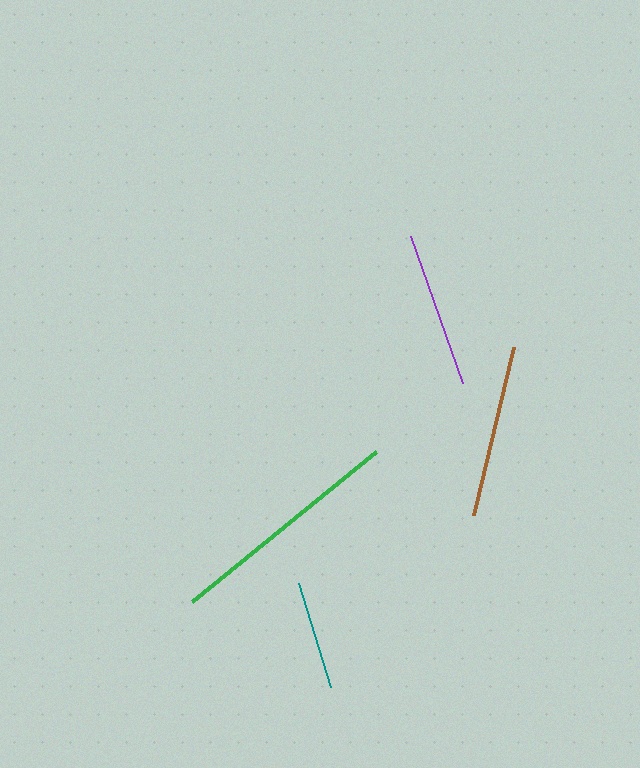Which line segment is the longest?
The green line is the longest at approximately 237 pixels.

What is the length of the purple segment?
The purple segment is approximately 155 pixels long.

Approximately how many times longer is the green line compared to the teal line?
The green line is approximately 2.2 times the length of the teal line.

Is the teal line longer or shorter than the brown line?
The brown line is longer than the teal line.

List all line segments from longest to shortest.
From longest to shortest: green, brown, purple, teal.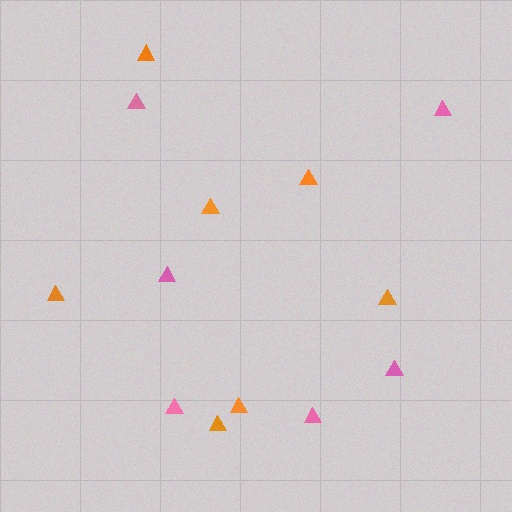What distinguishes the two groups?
There are 2 groups: one group of pink triangles (6) and one group of orange triangles (7).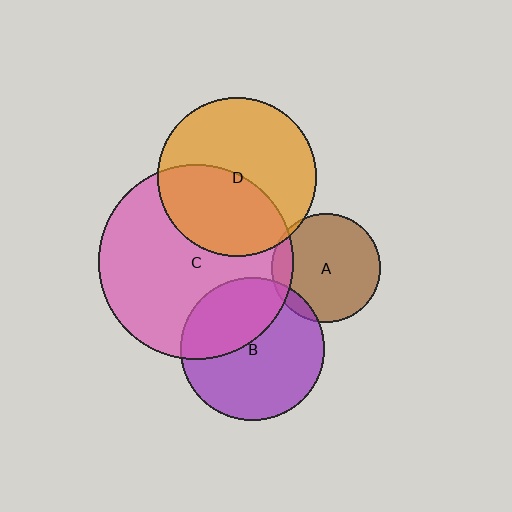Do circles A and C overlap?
Yes.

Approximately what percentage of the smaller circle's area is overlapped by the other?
Approximately 10%.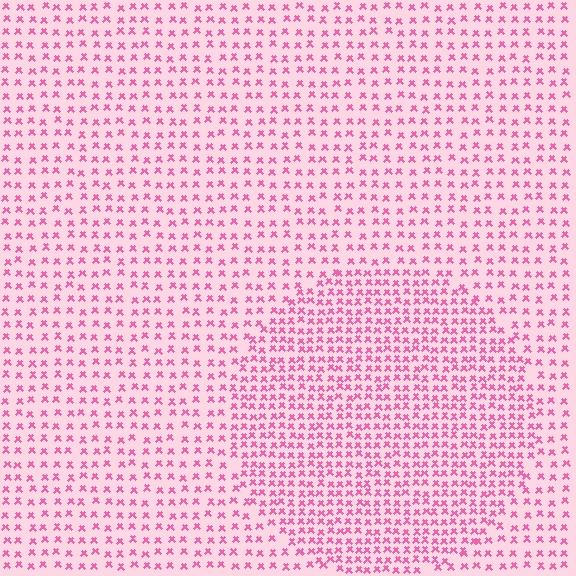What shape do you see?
I see a circle.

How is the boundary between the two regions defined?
The boundary is defined by a change in element density (approximately 1.8x ratio). All elements are the same color, size, and shape.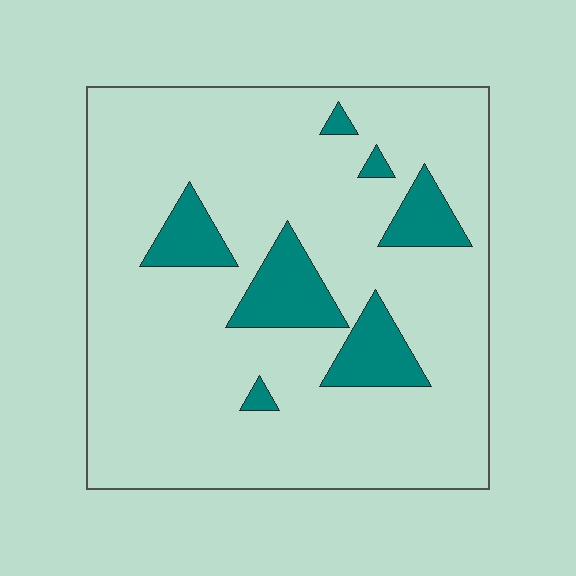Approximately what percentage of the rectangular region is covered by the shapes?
Approximately 15%.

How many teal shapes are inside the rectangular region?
7.